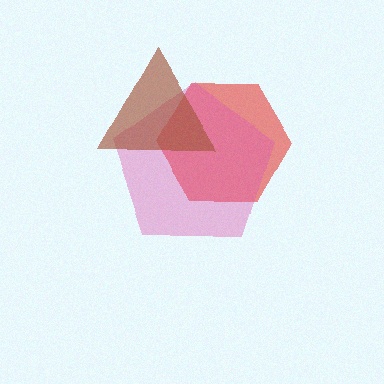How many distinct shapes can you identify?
There are 3 distinct shapes: a red hexagon, a pink pentagon, a brown triangle.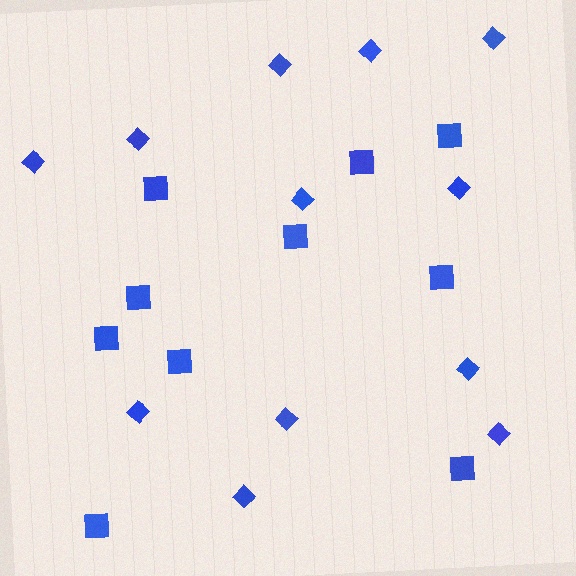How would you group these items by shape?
There are 2 groups: one group of diamonds (12) and one group of squares (10).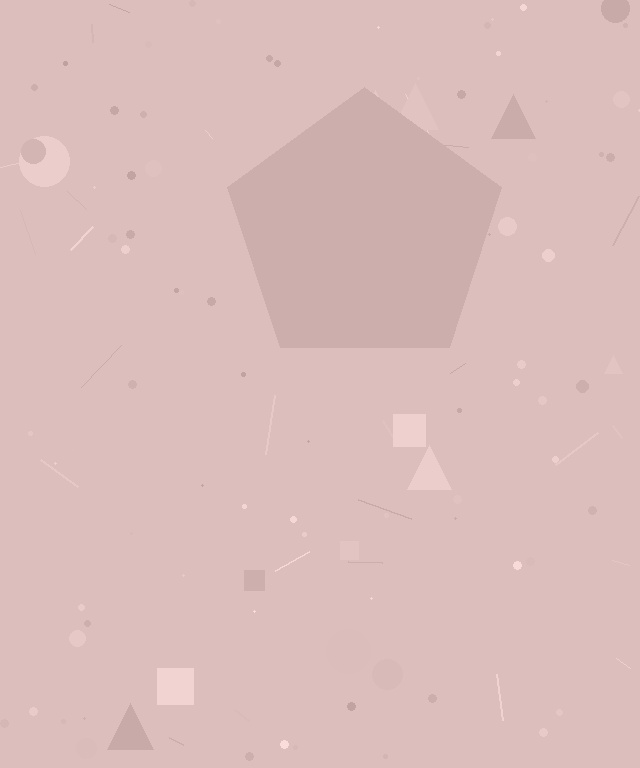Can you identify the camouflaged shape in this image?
The camouflaged shape is a pentagon.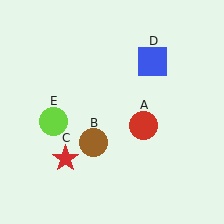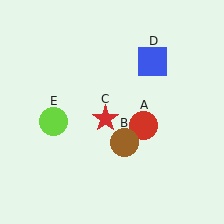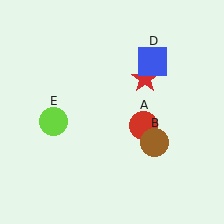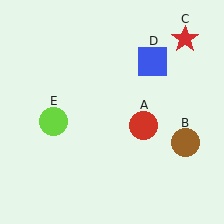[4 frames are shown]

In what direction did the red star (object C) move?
The red star (object C) moved up and to the right.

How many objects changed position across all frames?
2 objects changed position: brown circle (object B), red star (object C).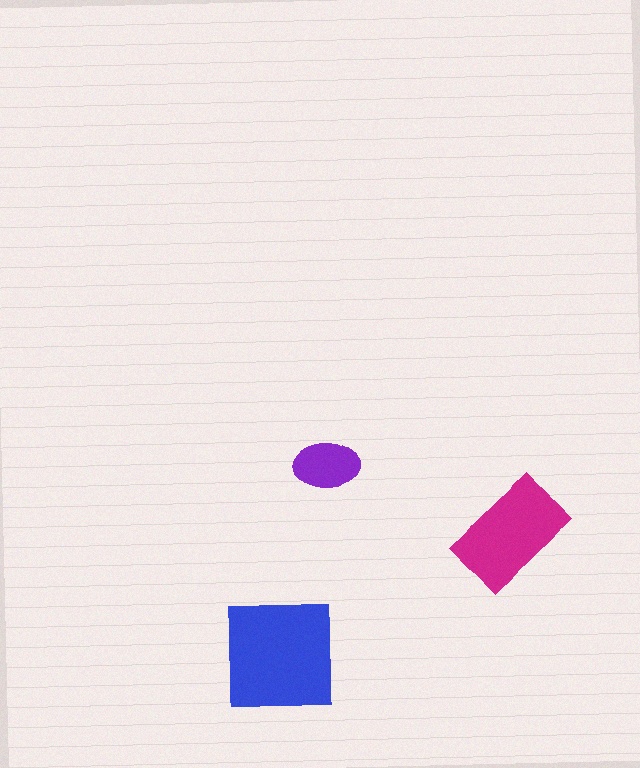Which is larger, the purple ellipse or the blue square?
The blue square.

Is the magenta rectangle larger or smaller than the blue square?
Smaller.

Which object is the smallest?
The purple ellipse.